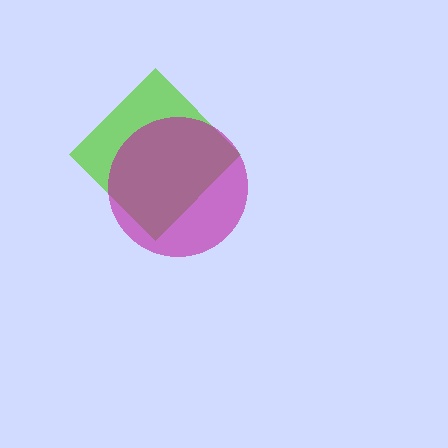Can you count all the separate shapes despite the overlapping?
Yes, there are 2 separate shapes.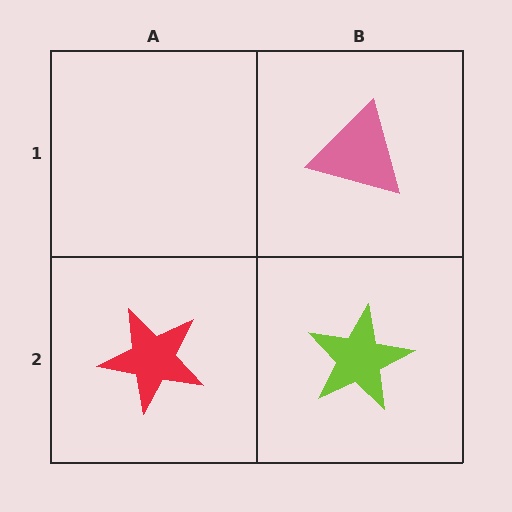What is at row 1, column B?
A pink triangle.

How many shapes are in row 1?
1 shape.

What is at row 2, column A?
A red star.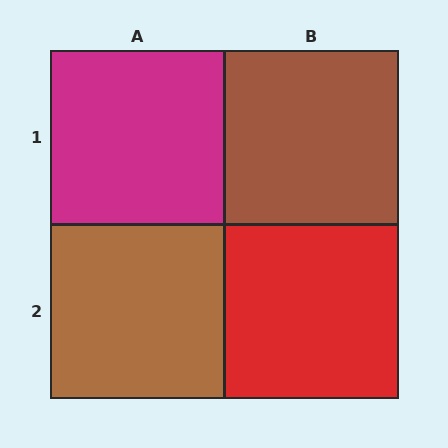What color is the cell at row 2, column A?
Brown.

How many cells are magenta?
1 cell is magenta.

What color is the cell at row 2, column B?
Red.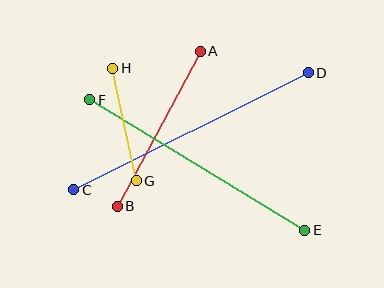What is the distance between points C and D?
The distance is approximately 262 pixels.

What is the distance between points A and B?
The distance is approximately 176 pixels.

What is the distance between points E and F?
The distance is approximately 251 pixels.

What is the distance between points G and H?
The distance is approximately 114 pixels.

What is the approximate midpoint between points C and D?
The midpoint is at approximately (191, 131) pixels.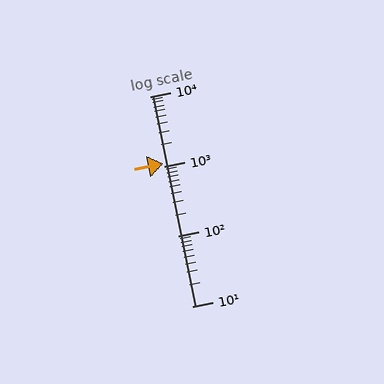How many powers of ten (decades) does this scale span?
The scale spans 3 decades, from 10 to 10000.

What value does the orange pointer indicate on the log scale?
The pointer indicates approximately 1100.